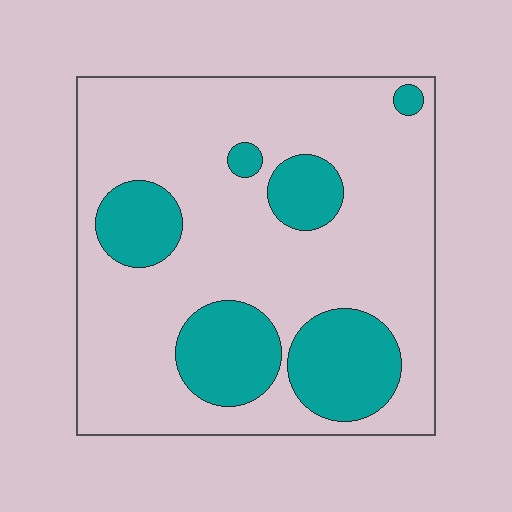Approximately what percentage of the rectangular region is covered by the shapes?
Approximately 25%.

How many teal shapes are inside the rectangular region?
6.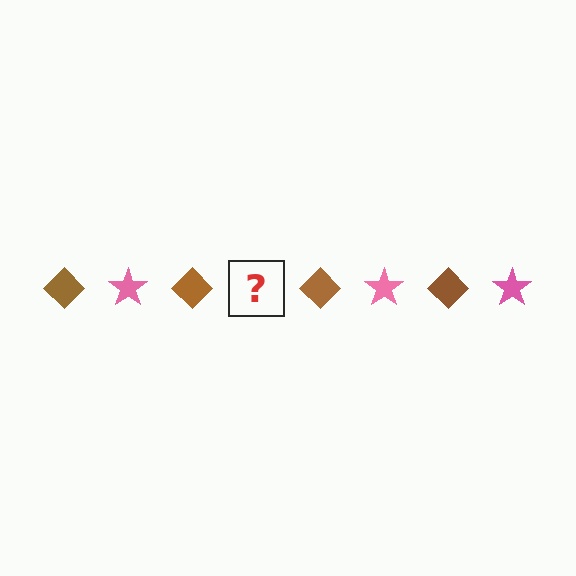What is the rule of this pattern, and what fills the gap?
The rule is that the pattern alternates between brown diamond and pink star. The gap should be filled with a pink star.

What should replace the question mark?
The question mark should be replaced with a pink star.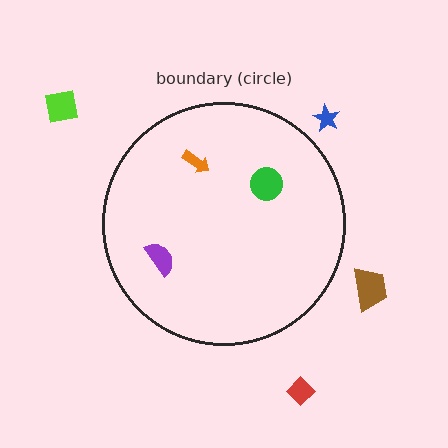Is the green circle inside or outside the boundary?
Inside.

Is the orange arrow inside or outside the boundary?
Inside.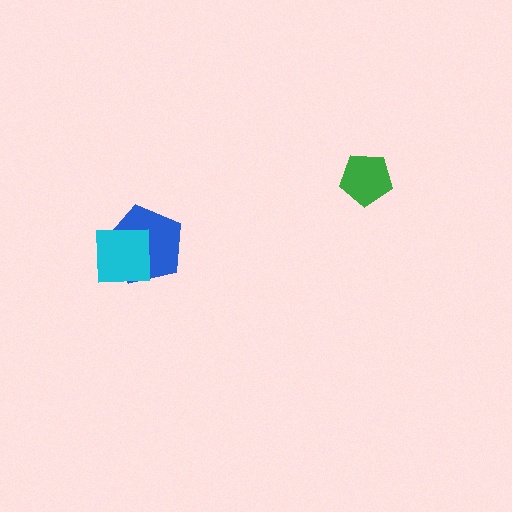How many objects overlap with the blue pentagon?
1 object overlaps with the blue pentagon.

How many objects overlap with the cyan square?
1 object overlaps with the cyan square.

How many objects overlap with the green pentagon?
0 objects overlap with the green pentagon.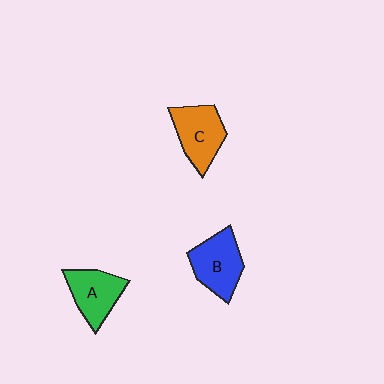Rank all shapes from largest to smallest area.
From largest to smallest: B (blue), C (orange), A (green).